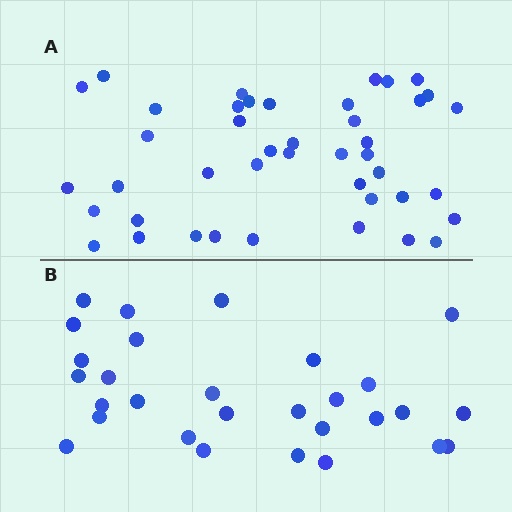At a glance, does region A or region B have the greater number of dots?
Region A (the top region) has more dots.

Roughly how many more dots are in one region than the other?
Region A has approximately 15 more dots than region B.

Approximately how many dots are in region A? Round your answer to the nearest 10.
About 40 dots. (The exact count is 43, which rounds to 40.)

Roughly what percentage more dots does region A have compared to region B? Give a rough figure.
About 50% more.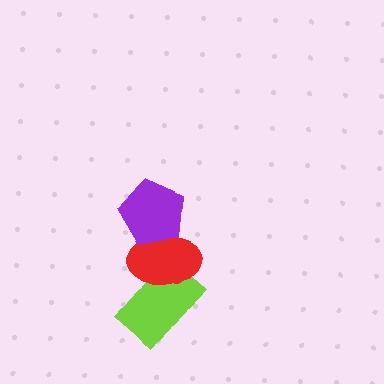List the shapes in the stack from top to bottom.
From top to bottom: the purple pentagon, the red ellipse, the lime rectangle.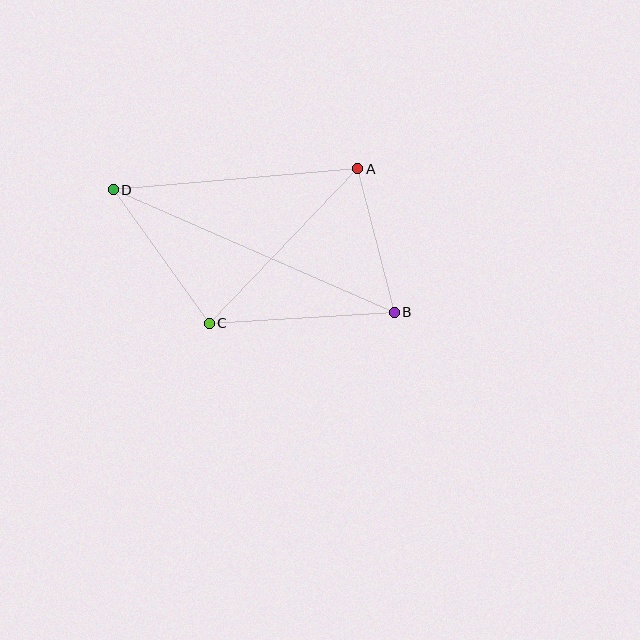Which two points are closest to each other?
Points A and B are closest to each other.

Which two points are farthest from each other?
Points B and D are farthest from each other.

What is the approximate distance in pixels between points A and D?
The distance between A and D is approximately 245 pixels.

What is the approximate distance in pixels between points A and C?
The distance between A and C is approximately 214 pixels.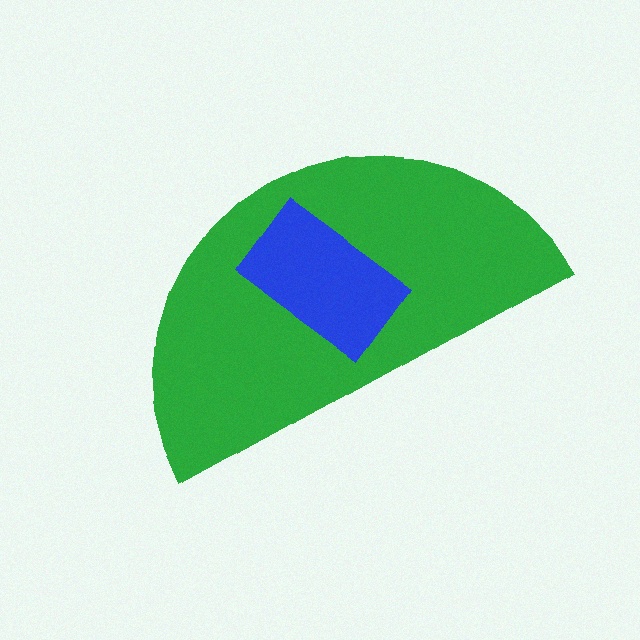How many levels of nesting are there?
2.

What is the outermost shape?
The green semicircle.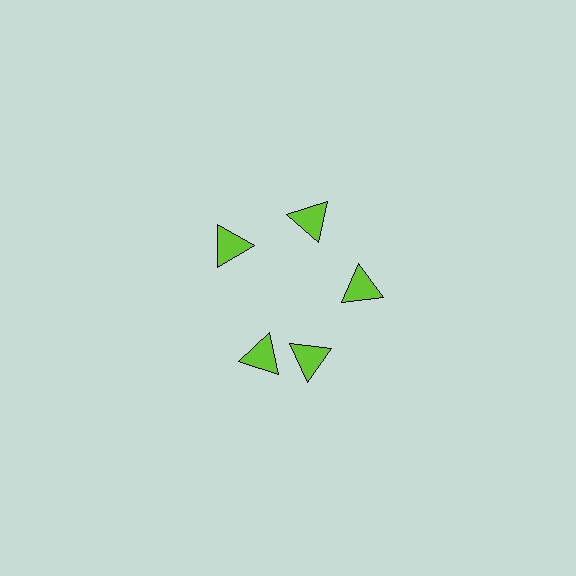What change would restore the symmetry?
The symmetry would be restored by rotating it back into even spacing with its neighbors so that all 5 triangles sit at equal angles and equal distance from the center.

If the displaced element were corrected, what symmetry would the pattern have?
It would have 5-fold rotational symmetry — the pattern would map onto itself every 72 degrees.